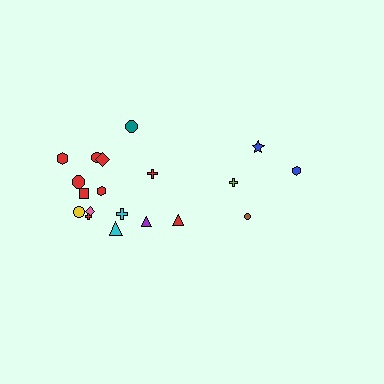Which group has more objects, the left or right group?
The left group.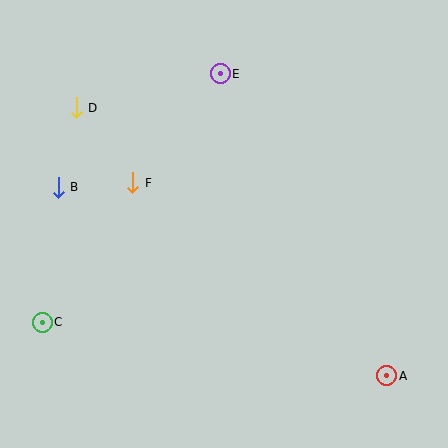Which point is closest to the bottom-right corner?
Point A is closest to the bottom-right corner.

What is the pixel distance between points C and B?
The distance between C and B is 136 pixels.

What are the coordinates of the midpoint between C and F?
The midpoint between C and F is at (87, 252).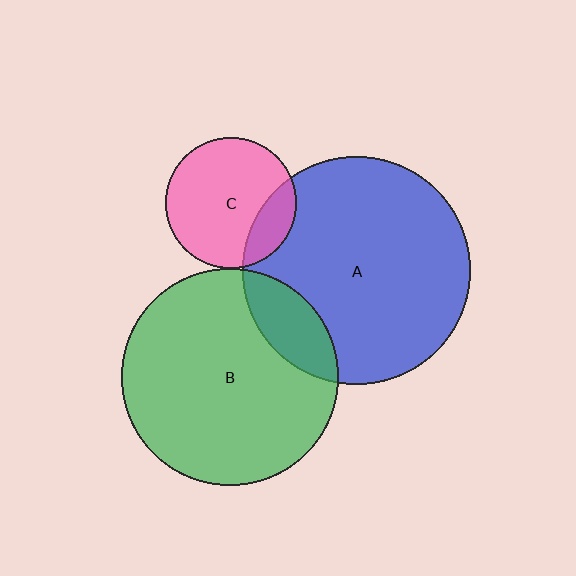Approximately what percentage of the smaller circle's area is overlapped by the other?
Approximately 5%.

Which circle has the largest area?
Circle A (blue).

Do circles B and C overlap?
Yes.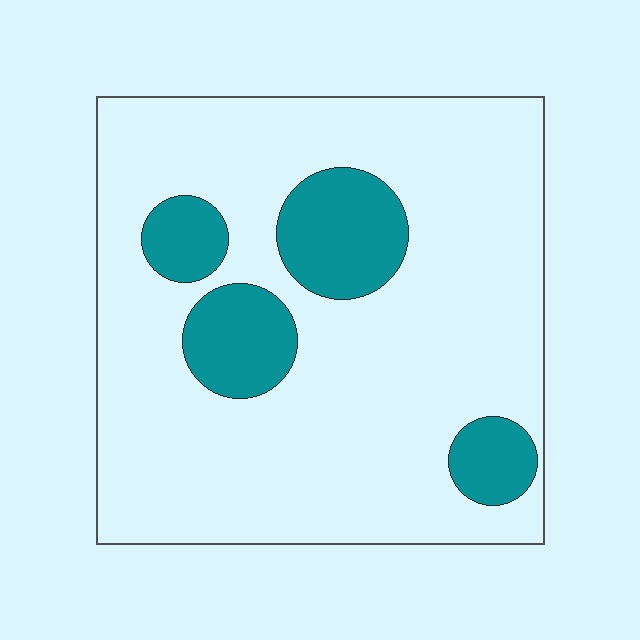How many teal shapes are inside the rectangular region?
4.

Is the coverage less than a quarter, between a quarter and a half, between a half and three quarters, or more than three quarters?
Less than a quarter.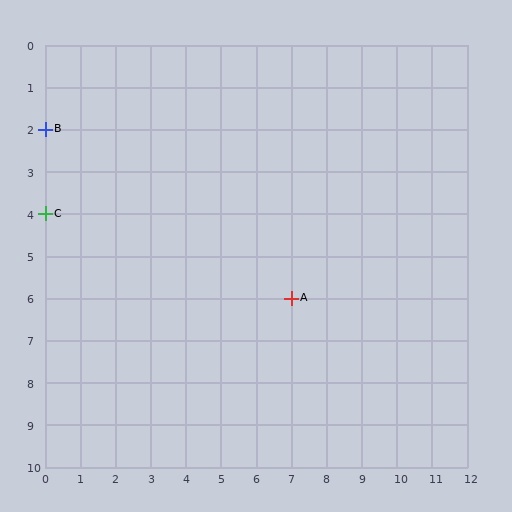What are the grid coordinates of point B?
Point B is at grid coordinates (0, 2).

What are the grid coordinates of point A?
Point A is at grid coordinates (7, 6).